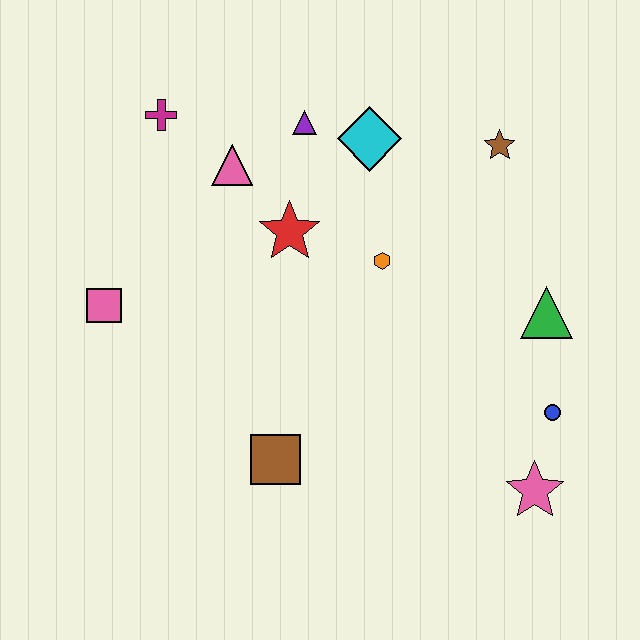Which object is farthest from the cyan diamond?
The pink star is farthest from the cyan diamond.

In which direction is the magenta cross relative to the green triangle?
The magenta cross is to the left of the green triangle.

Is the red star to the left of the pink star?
Yes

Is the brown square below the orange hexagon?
Yes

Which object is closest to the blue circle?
The pink star is closest to the blue circle.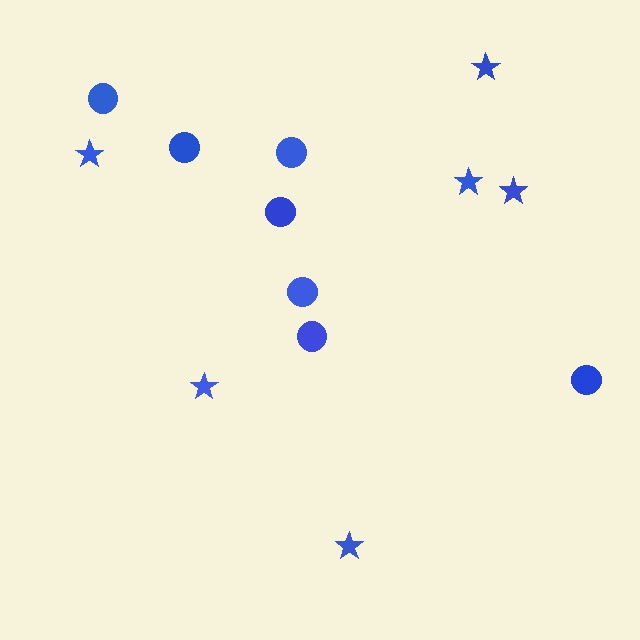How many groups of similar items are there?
There are 2 groups: one group of stars (6) and one group of circles (7).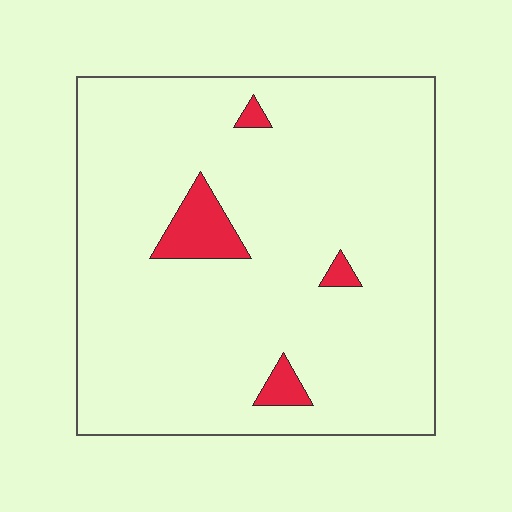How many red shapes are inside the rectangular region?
4.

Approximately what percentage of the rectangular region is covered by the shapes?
Approximately 5%.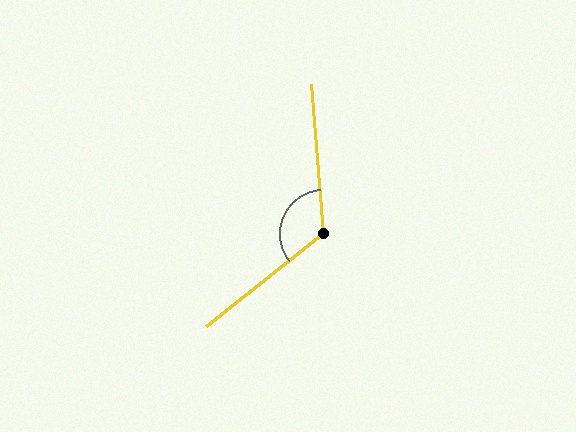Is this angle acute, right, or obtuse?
It is obtuse.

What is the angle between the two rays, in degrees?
Approximately 124 degrees.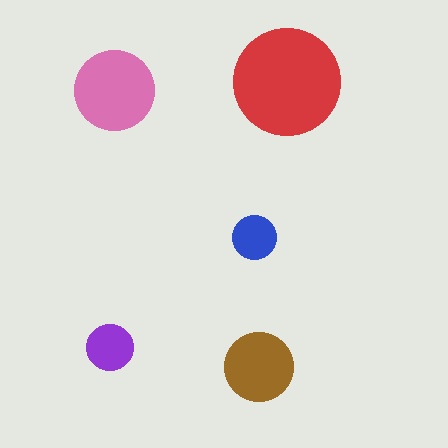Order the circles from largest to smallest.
the red one, the pink one, the brown one, the purple one, the blue one.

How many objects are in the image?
There are 5 objects in the image.